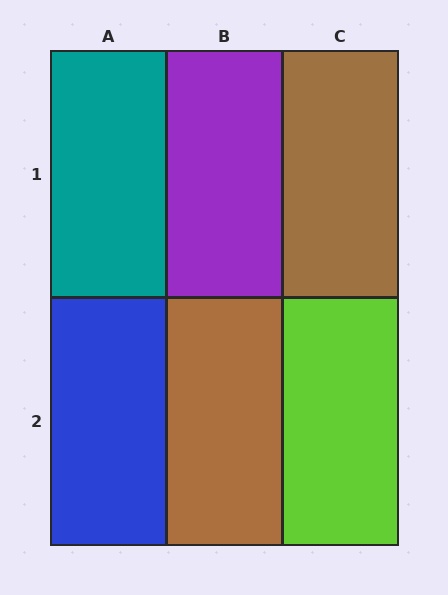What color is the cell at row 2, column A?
Blue.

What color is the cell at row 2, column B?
Brown.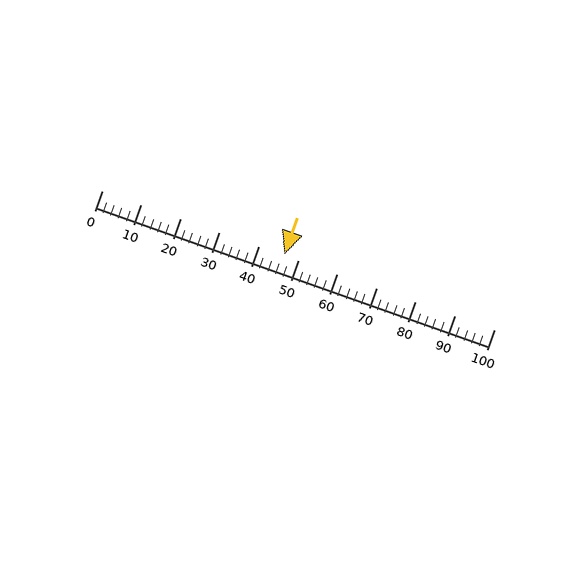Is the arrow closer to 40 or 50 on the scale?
The arrow is closer to 50.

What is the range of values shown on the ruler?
The ruler shows values from 0 to 100.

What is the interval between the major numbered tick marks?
The major tick marks are spaced 10 units apart.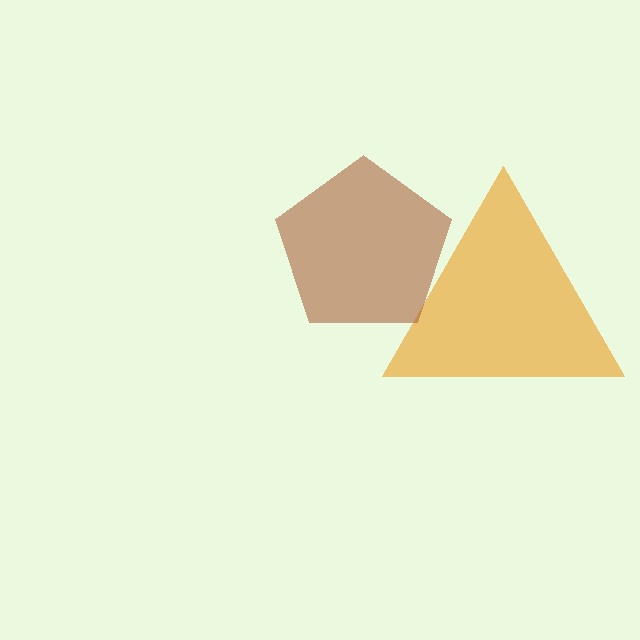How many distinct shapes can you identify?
There are 2 distinct shapes: an orange triangle, a brown pentagon.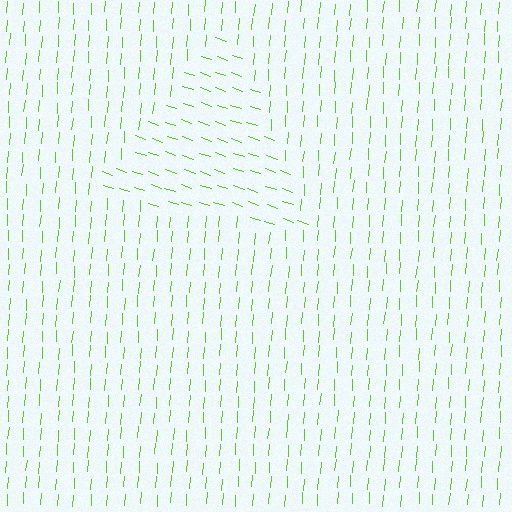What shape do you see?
I see a triangle.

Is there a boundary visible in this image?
Yes, there is a texture boundary formed by a change in line orientation.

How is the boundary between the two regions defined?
The boundary is defined purely by a change in line orientation (approximately 75 degrees difference). All lines are the same color and thickness.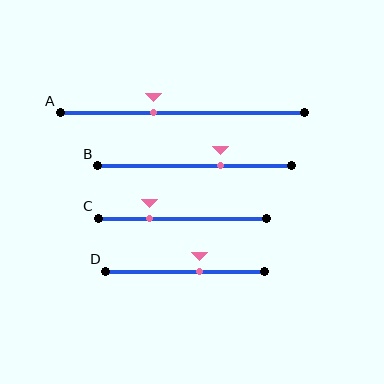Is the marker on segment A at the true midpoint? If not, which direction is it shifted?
No, the marker on segment A is shifted to the left by about 12% of the segment length.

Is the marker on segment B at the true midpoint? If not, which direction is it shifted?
No, the marker on segment B is shifted to the right by about 13% of the segment length.